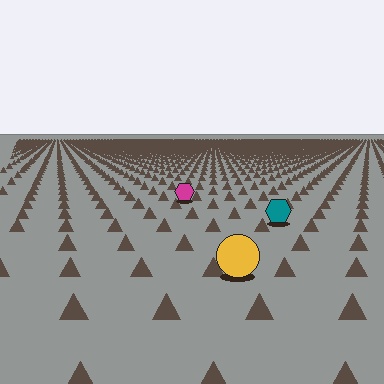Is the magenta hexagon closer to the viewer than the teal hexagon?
No. The teal hexagon is closer — you can tell from the texture gradient: the ground texture is coarser near it.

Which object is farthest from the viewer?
The magenta hexagon is farthest from the viewer. It appears smaller and the ground texture around it is denser.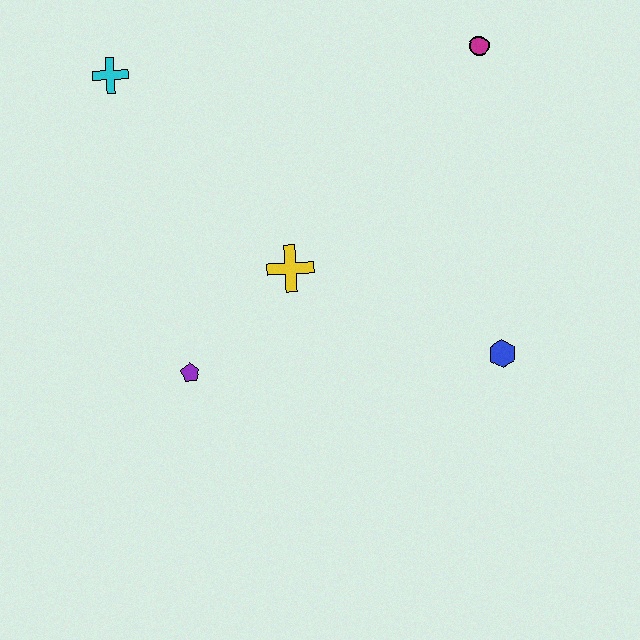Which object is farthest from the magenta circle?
The purple pentagon is farthest from the magenta circle.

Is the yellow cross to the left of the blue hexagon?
Yes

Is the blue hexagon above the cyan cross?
No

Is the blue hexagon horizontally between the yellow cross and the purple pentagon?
No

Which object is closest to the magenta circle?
The yellow cross is closest to the magenta circle.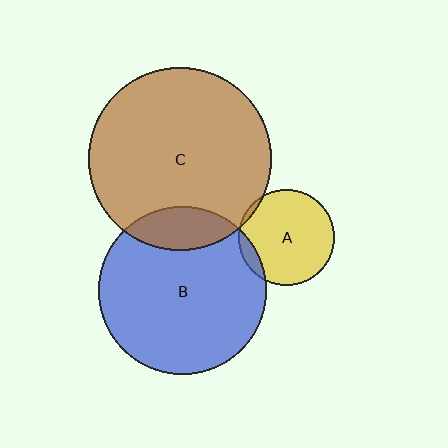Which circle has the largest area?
Circle C (brown).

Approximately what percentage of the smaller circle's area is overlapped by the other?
Approximately 15%.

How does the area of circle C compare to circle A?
Approximately 3.6 times.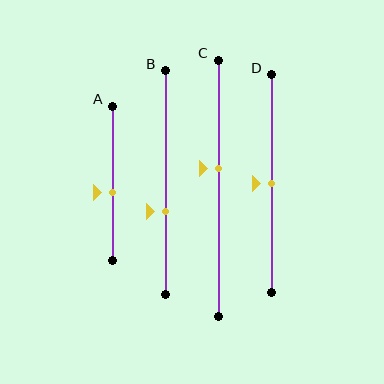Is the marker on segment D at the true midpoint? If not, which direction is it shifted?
Yes, the marker on segment D is at the true midpoint.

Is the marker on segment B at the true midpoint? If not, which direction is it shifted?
No, the marker on segment B is shifted downward by about 13% of the segment length.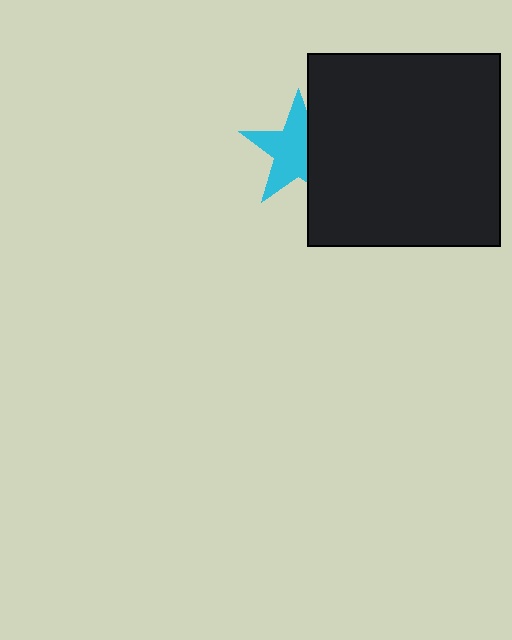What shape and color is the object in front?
The object in front is a black square.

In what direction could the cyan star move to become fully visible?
The cyan star could move left. That would shift it out from behind the black square entirely.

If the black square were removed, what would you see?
You would see the complete cyan star.